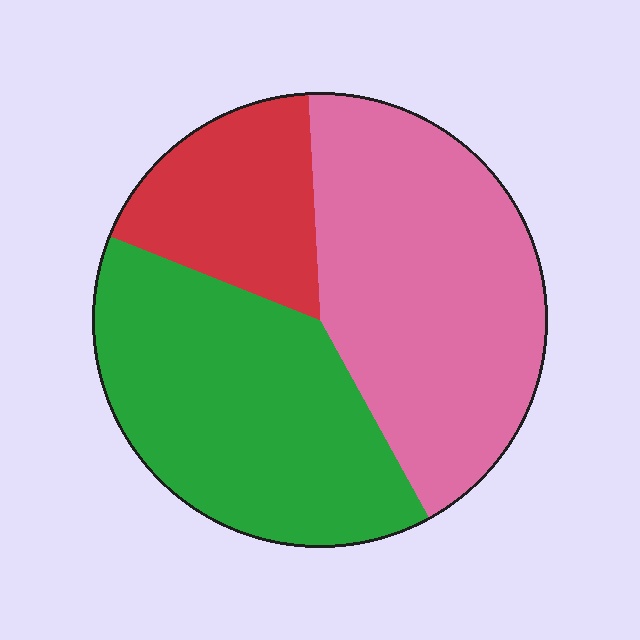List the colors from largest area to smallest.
From largest to smallest: pink, green, red.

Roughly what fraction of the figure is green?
Green covers about 40% of the figure.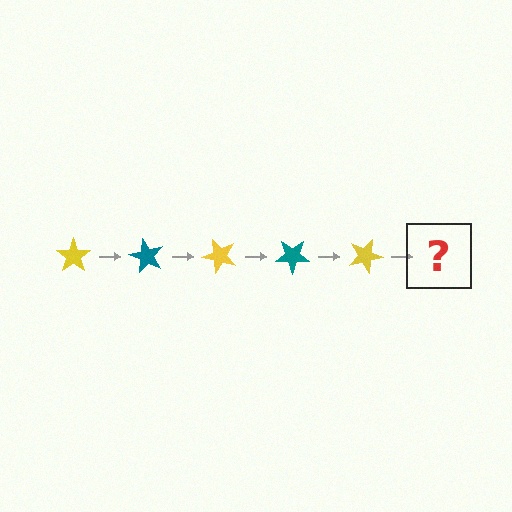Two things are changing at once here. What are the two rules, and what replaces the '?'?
The two rules are that it rotates 60 degrees each step and the color cycles through yellow and teal. The '?' should be a teal star, rotated 300 degrees from the start.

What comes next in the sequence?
The next element should be a teal star, rotated 300 degrees from the start.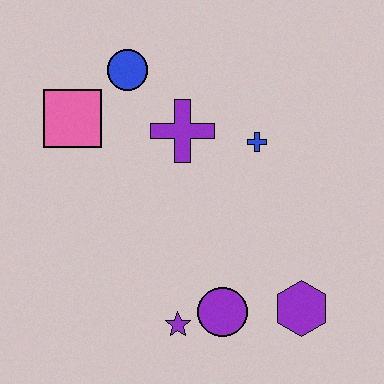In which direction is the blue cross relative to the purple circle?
The blue cross is above the purple circle.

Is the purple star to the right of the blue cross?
No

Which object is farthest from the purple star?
The blue circle is farthest from the purple star.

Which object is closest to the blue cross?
The purple cross is closest to the blue cross.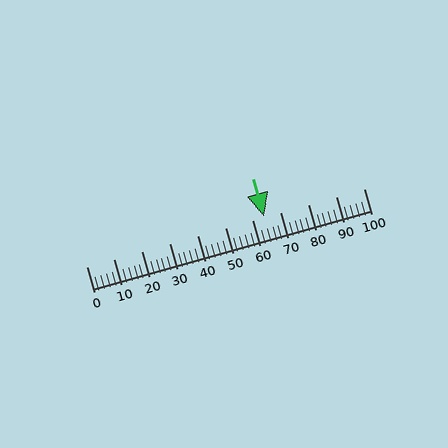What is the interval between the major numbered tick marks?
The major tick marks are spaced 10 units apart.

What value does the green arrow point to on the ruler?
The green arrow points to approximately 64.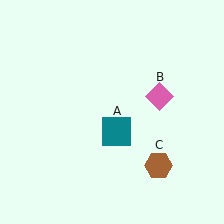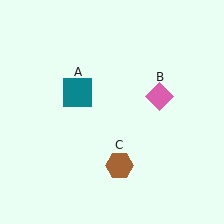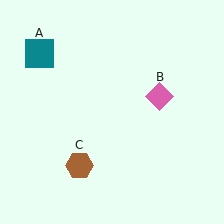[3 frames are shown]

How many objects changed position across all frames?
2 objects changed position: teal square (object A), brown hexagon (object C).